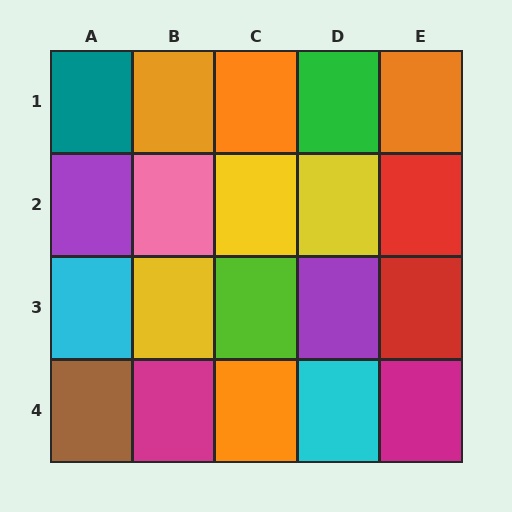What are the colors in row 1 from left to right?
Teal, orange, orange, green, orange.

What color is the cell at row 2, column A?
Purple.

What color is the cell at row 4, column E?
Magenta.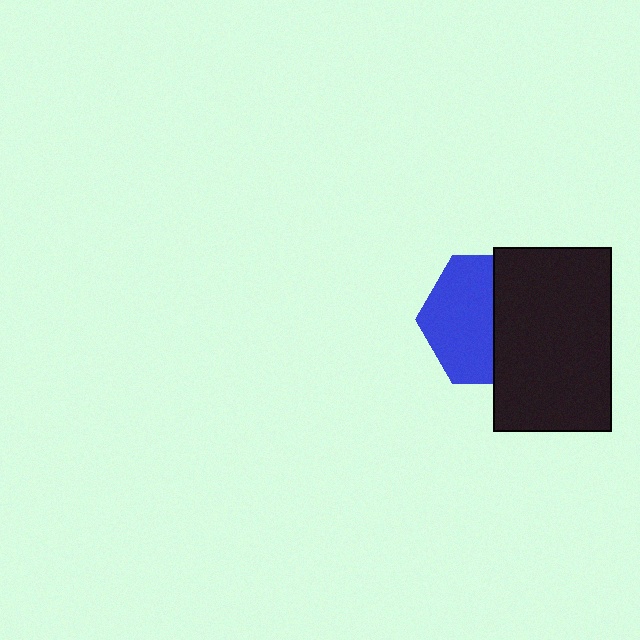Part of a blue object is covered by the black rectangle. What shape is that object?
It is a hexagon.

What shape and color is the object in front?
The object in front is a black rectangle.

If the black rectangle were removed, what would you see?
You would see the complete blue hexagon.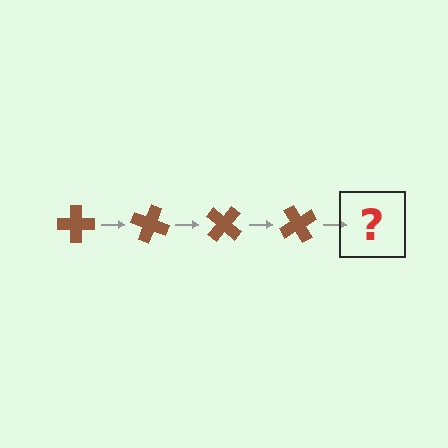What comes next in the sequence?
The next element should be a brown cross rotated 80 degrees.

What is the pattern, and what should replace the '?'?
The pattern is that the cross rotates 20 degrees each step. The '?' should be a brown cross rotated 80 degrees.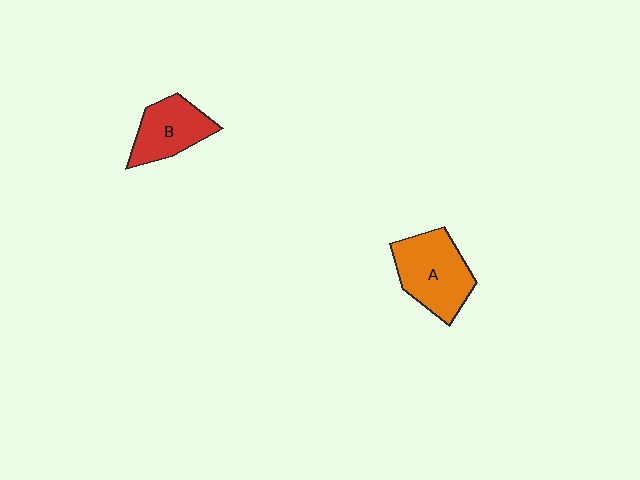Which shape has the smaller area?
Shape B (red).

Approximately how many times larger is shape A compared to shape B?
Approximately 1.3 times.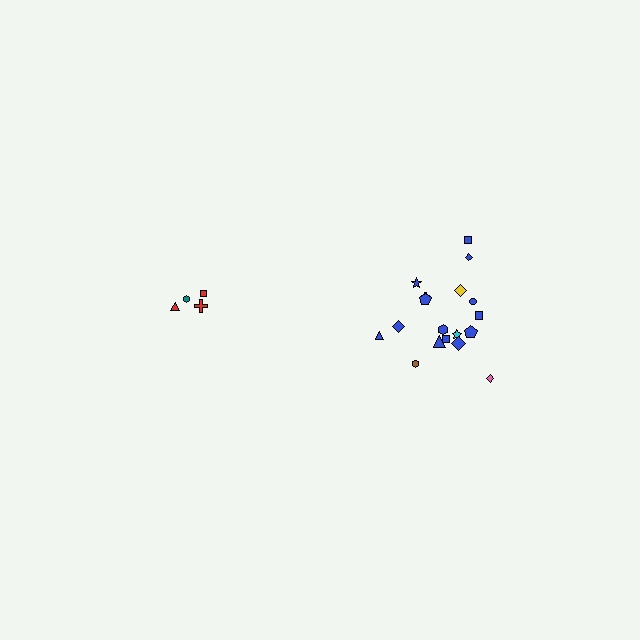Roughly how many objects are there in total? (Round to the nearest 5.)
Roughly 20 objects in total.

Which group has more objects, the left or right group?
The right group.